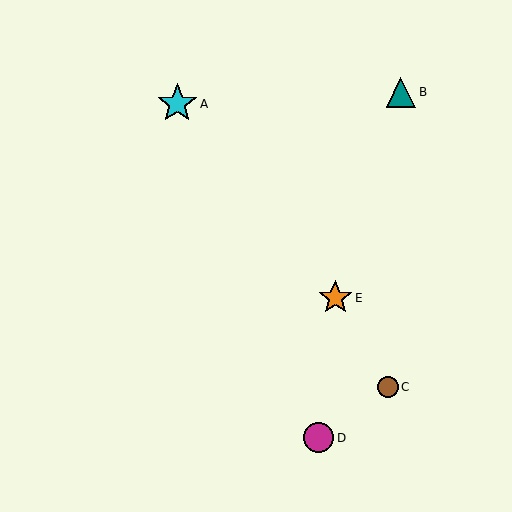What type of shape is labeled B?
Shape B is a teal triangle.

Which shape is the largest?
The cyan star (labeled A) is the largest.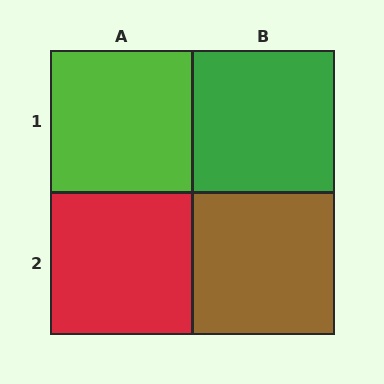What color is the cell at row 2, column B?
Brown.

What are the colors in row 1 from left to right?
Lime, green.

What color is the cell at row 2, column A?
Red.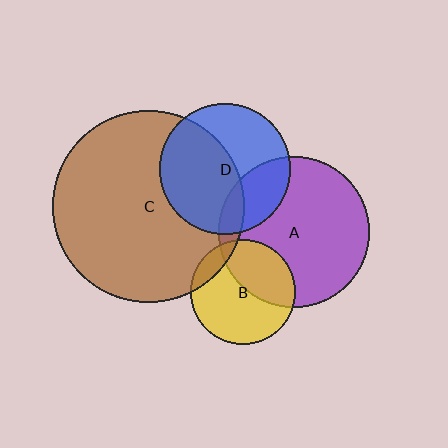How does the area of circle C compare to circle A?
Approximately 1.6 times.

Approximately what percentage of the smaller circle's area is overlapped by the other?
Approximately 10%.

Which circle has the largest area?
Circle C (brown).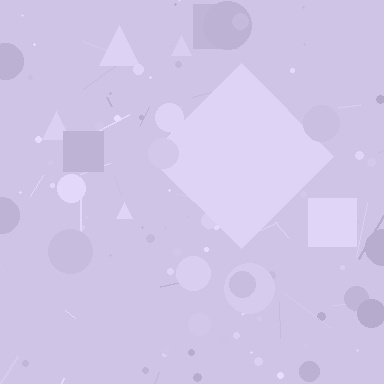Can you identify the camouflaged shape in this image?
The camouflaged shape is a diamond.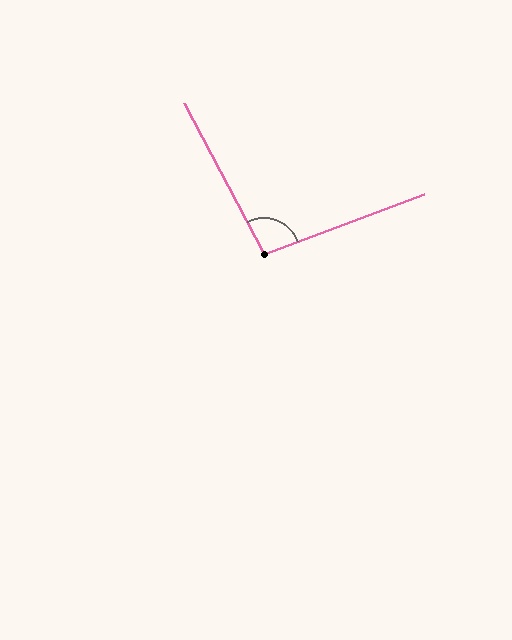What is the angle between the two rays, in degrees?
Approximately 97 degrees.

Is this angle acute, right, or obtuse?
It is obtuse.